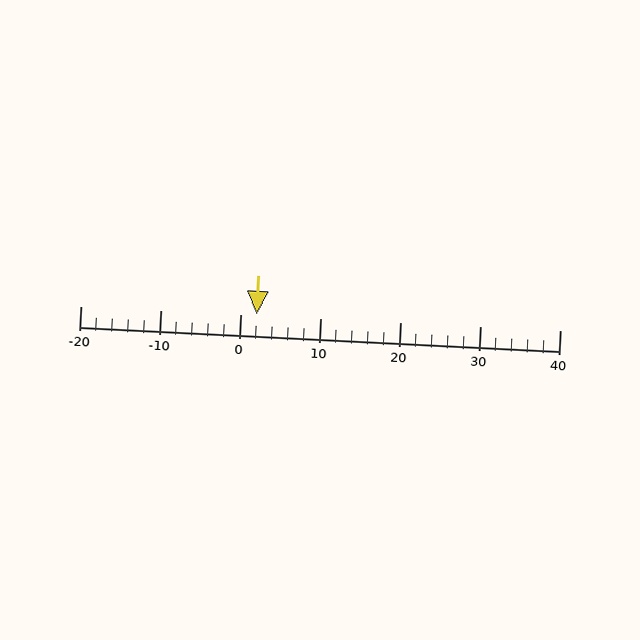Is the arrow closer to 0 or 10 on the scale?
The arrow is closer to 0.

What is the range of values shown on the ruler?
The ruler shows values from -20 to 40.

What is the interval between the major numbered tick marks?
The major tick marks are spaced 10 units apart.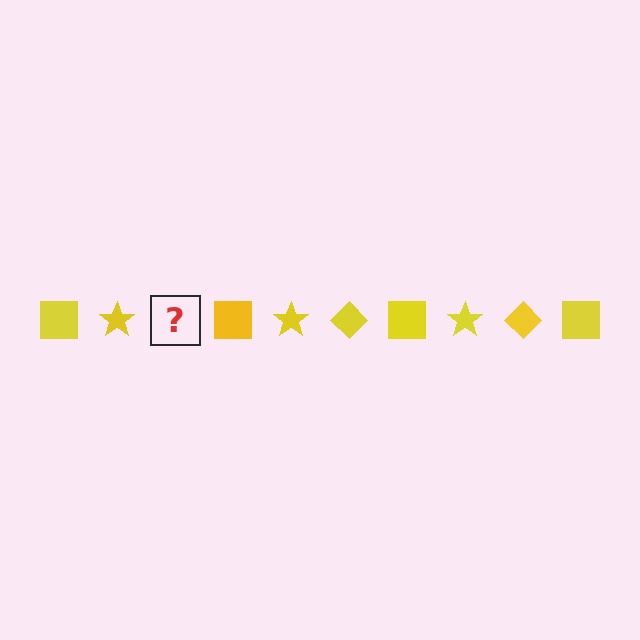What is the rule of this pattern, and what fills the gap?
The rule is that the pattern cycles through square, star, diamond shapes in yellow. The gap should be filled with a yellow diamond.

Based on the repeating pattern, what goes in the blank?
The blank should be a yellow diamond.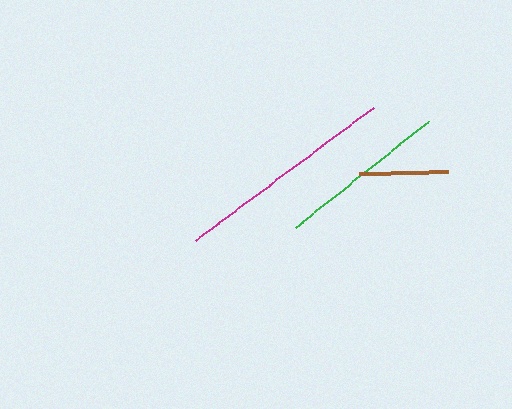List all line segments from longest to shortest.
From longest to shortest: magenta, green, brown.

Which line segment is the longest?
The magenta line is the longest at approximately 221 pixels.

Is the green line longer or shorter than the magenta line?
The magenta line is longer than the green line.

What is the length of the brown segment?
The brown segment is approximately 89 pixels long.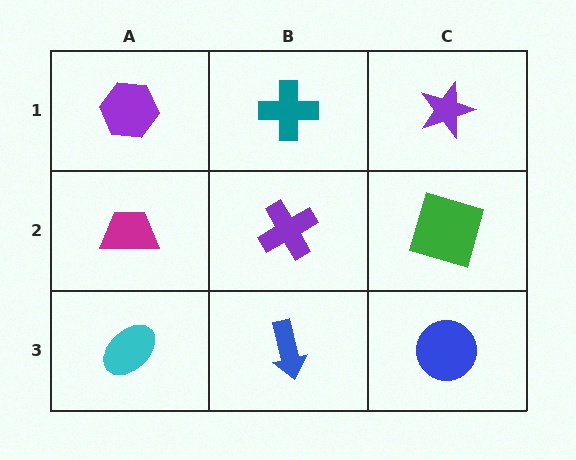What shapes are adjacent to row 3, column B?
A purple cross (row 2, column B), a cyan ellipse (row 3, column A), a blue circle (row 3, column C).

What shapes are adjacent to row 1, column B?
A purple cross (row 2, column B), a purple hexagon (row 1, column A), a purple star (row 1, column C).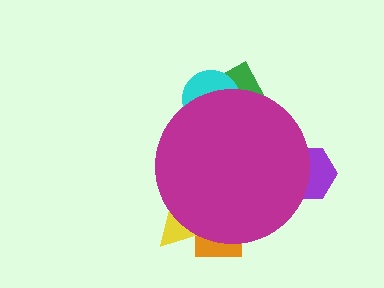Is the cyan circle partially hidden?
Yes, the cyan circle is partially hidden behind the magenta circle.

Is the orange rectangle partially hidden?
Yes, the orange rectangle is partially hidden behind the magenta circle.